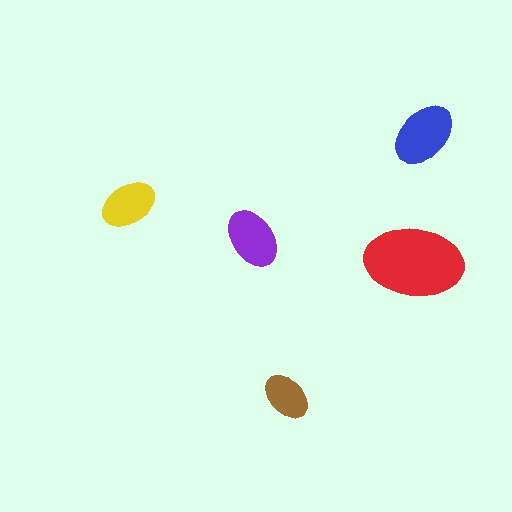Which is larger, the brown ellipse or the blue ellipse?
The blue one.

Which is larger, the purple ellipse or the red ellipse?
The red one.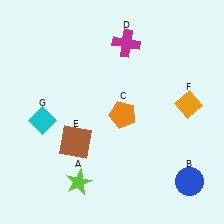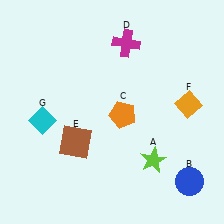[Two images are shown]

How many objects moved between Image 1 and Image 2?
1 object moved between the two images.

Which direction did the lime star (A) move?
The lime star (A) moved right.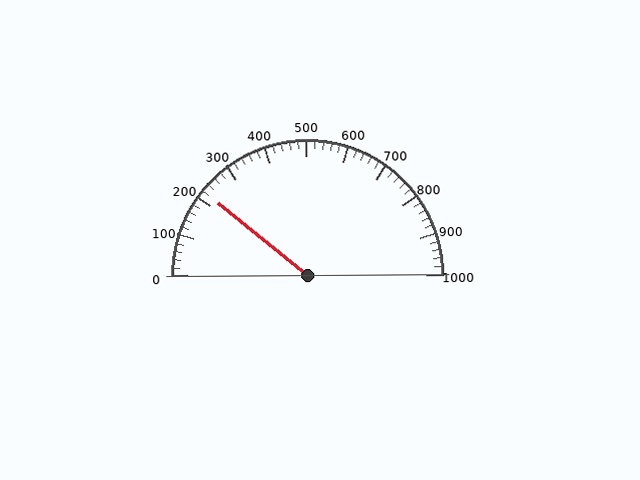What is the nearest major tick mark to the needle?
The nearest major tick mark is 200.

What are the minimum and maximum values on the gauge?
The gauge ranges from 0 to 1000.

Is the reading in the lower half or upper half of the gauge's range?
The reading is in the lower half of the range (0 to 1000).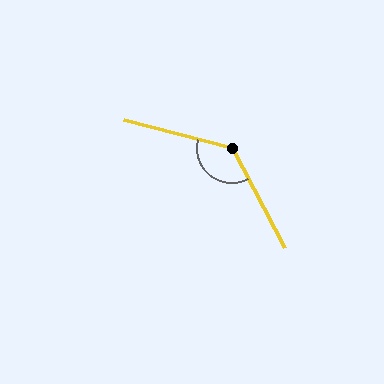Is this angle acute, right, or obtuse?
It is obtuse.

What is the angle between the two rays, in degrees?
Approximately 133 degrees.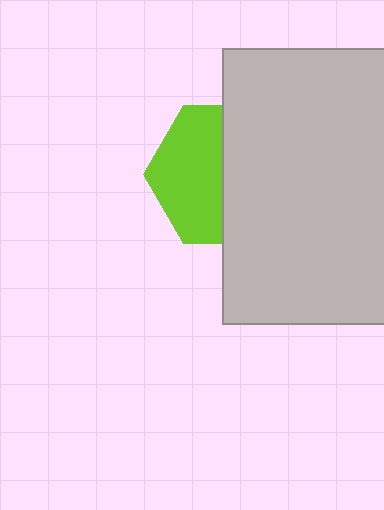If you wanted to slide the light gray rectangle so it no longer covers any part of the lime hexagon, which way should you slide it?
Slide it right — that is the most direct way to separate the two shapes.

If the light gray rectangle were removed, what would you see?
You would see the complete lime hexagon.